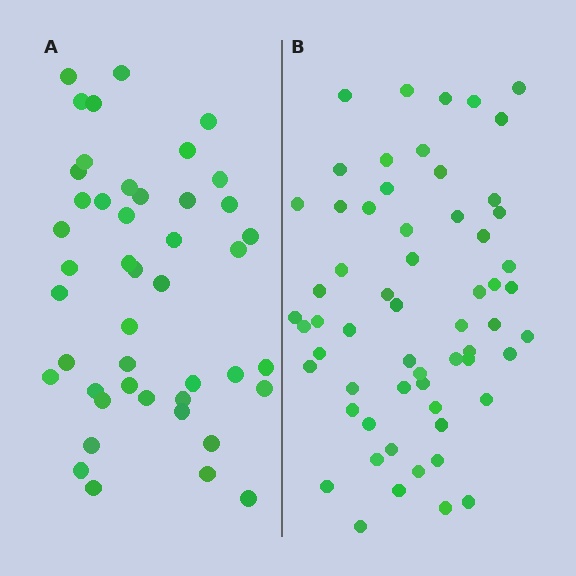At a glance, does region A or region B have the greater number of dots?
Region B (the right region) has more dots.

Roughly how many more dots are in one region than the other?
Region B has approximately 15 more dots than region A.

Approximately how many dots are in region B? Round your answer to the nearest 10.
About 60 dots.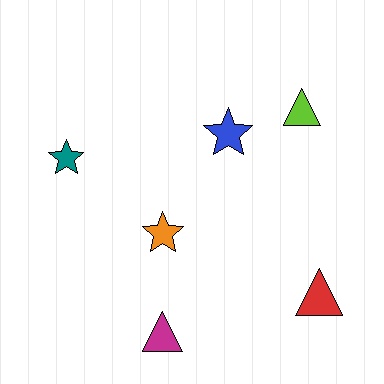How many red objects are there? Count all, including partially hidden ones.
There is 1 red object.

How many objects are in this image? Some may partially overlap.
There are 6 objects.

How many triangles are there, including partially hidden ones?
There are 3 triangles.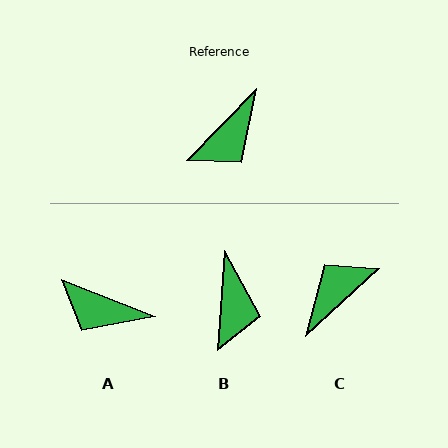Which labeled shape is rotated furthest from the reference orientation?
C, about 177 degrees away.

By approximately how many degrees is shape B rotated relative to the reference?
Approximately 40 degrees counter-clockwise.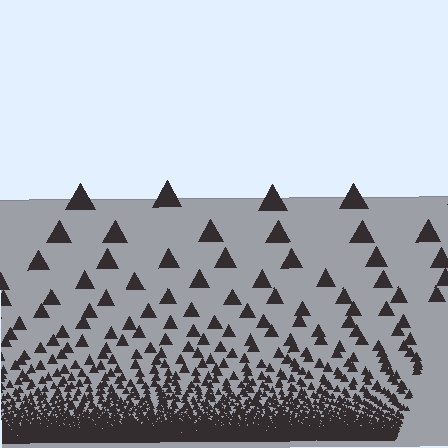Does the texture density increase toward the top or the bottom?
Density increases toward the bottom.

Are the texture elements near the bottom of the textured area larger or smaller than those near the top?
Smaller. The gradient is inverted — elements near the bottom are smaller and denser.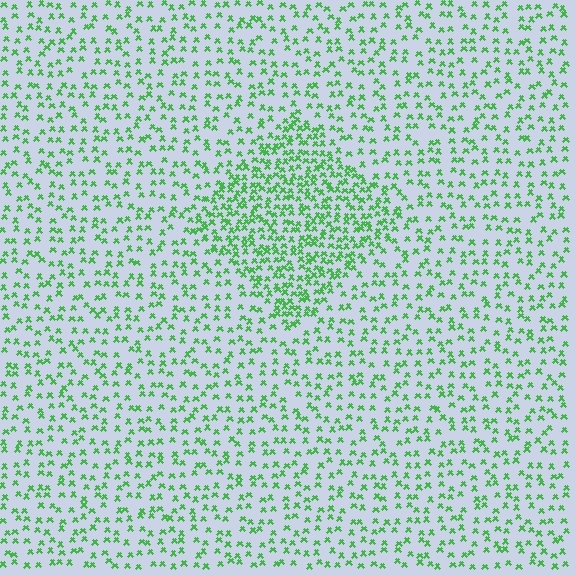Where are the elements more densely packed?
The elements are more densely packed inside the diamond boundary.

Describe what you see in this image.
The image contains small green elements arranged at two different densities. A diamond-shaped region is visible where the elements are more densely packed than the surrounding area.